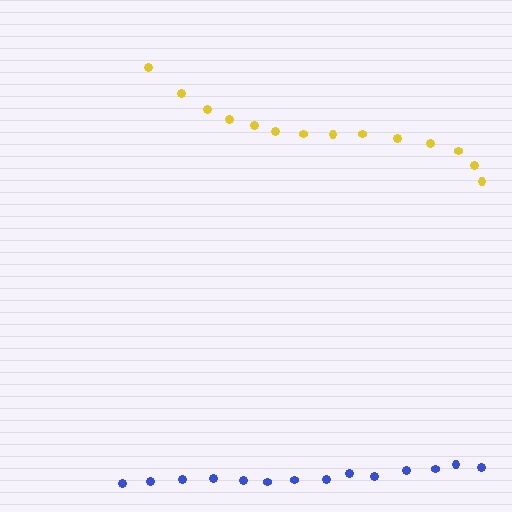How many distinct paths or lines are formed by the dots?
There are 2 distinct paths.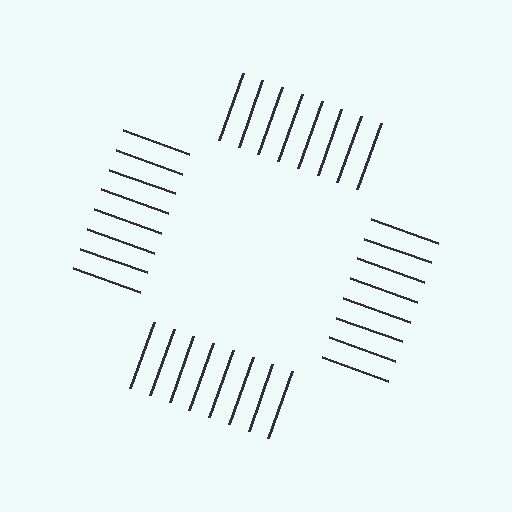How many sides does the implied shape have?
4 sides — the line-ends trace a square.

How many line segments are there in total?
32 — 8 along each of the 4 edges.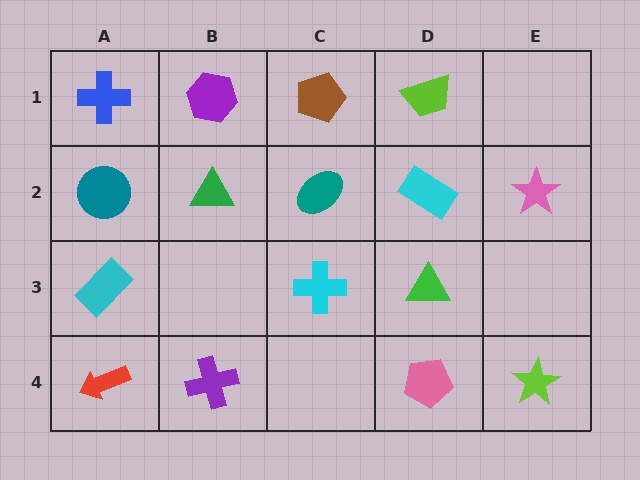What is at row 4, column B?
A purple cross.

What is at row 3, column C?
A cyan cross.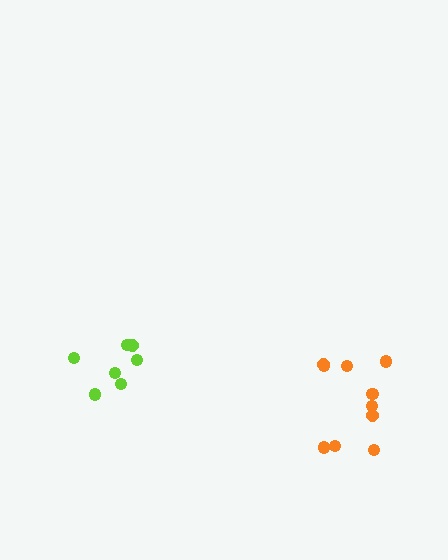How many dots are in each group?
Group 1: 7 dots, Group 2: 10 dots (17 total).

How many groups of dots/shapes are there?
There are 2 groups.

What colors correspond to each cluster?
The clusters are colored: lime, orange.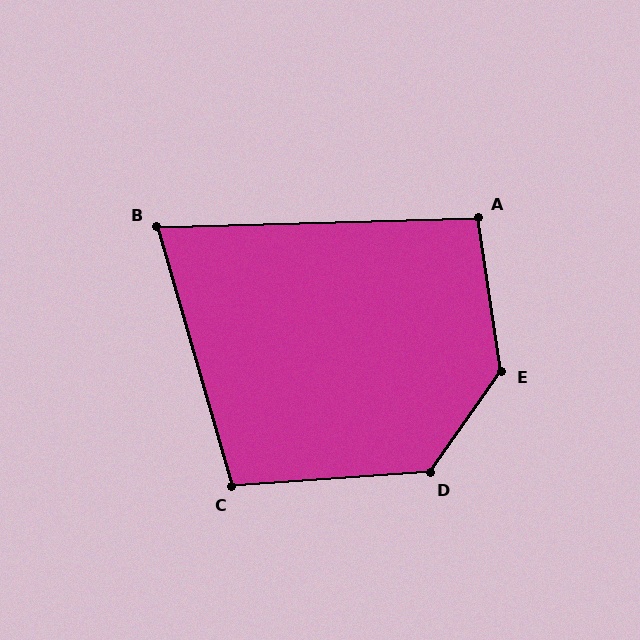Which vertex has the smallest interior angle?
B, at approximately 75 degrees.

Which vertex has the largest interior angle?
E, at approximately 136 degrees.